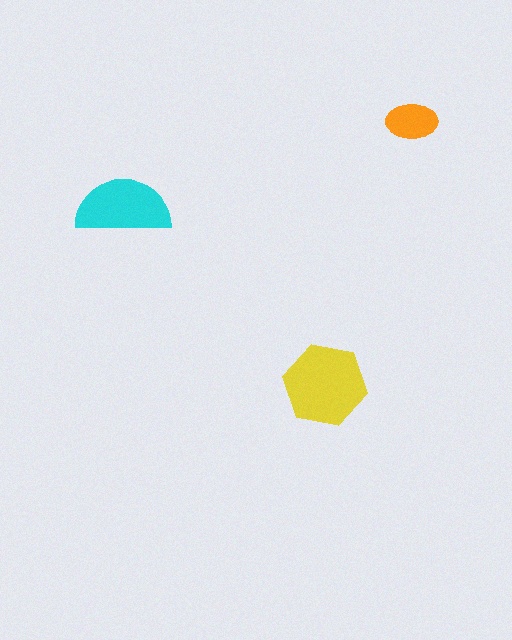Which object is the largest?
The yellow hexagon.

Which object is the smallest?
The orange ellipse.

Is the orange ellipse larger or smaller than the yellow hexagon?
Smaller.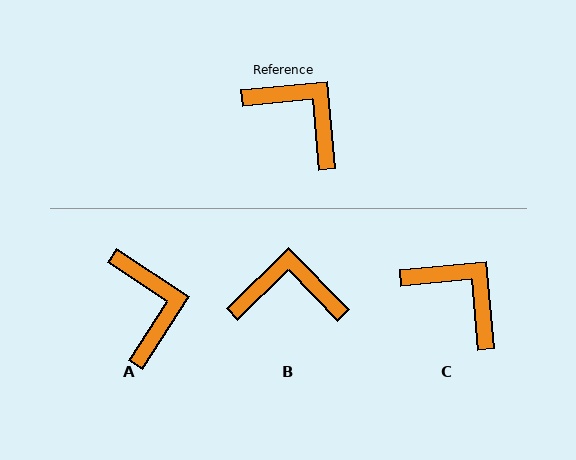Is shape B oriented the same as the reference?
No, it is off by about 39 degrees.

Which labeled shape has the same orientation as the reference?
C.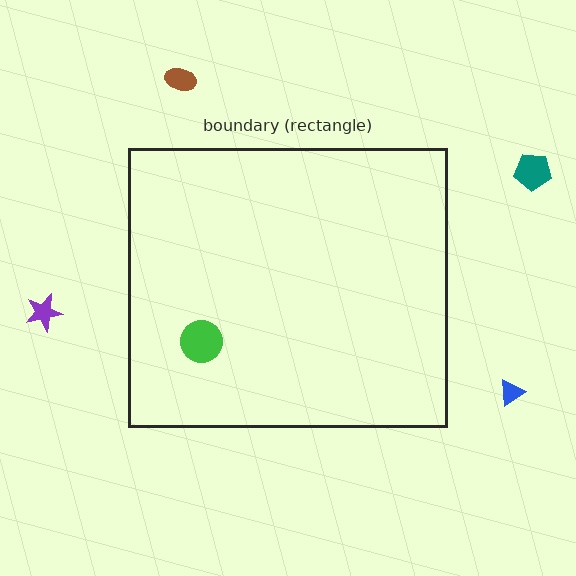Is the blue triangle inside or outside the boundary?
Outside.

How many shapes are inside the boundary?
1 inside, 4 outside.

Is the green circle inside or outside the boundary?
Inside.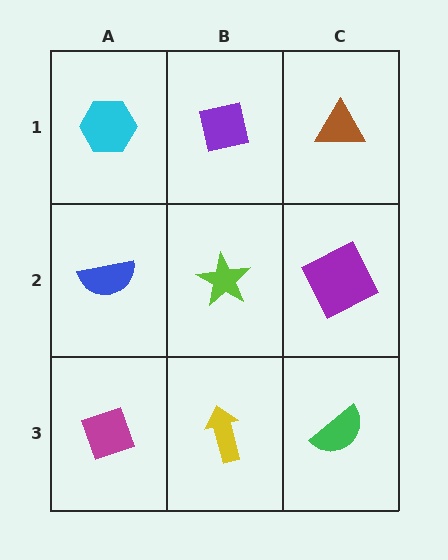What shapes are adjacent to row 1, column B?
A lime star (row 2, column B), a cyan hexagon (row 1, column A), a brown triangle (row 1, column C).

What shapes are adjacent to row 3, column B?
A lime star (row 2, column B), a magenta diamond (row 3, column A), a green semicircle (row 3, column C).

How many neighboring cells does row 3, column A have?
2.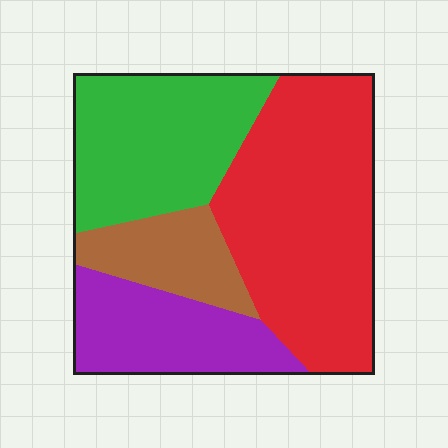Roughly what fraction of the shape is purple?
Purple takes up about one fifth (1/5) of the shape.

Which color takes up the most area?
Red, at roughly 40%.